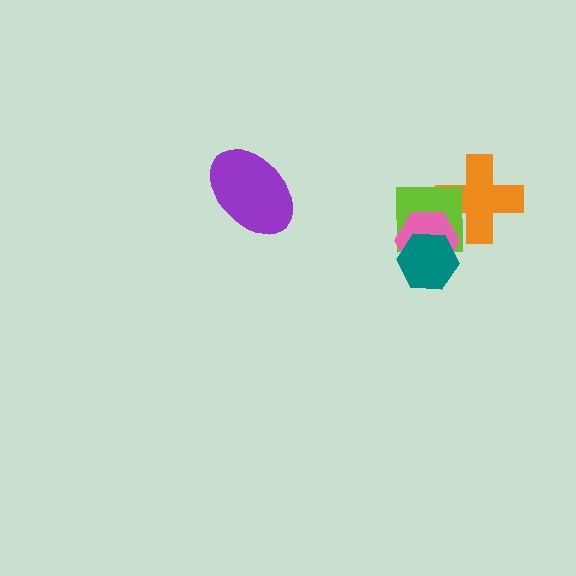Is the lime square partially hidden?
Yes, it is partially covered by another shape.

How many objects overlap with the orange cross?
2 objects overlap with the orange cross.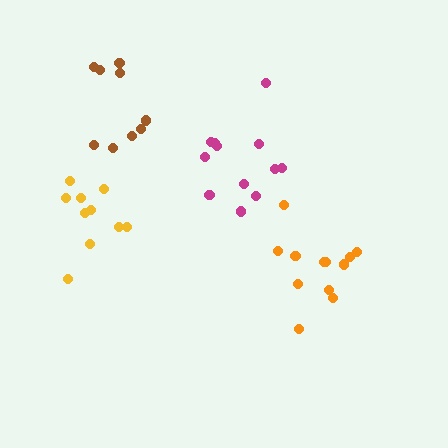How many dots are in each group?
Group 1: 12 dots, Group 2: 10 dots, Group 3: 12 dots, Group 4: 9 dots (43 total).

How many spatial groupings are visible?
There are 4 spatial groupings.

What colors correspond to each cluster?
The clusters are colored: magenta, yellow, orange, brown.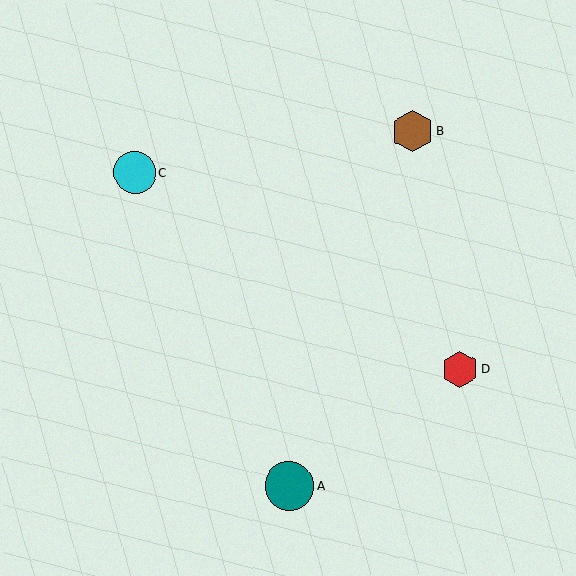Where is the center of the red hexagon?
The center of the red hexagon is at (460, 369).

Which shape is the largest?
The teal circle (labeled A) is the largest.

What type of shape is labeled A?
Shape A is a teal circle.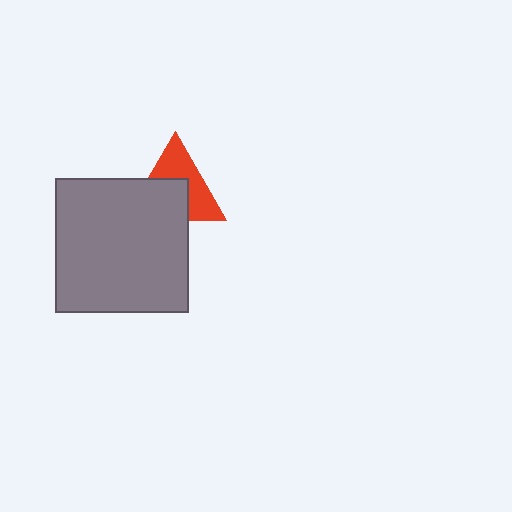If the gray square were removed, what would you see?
You would see the complete red triangle.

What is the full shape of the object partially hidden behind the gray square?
The partially hidden object is a red triangle.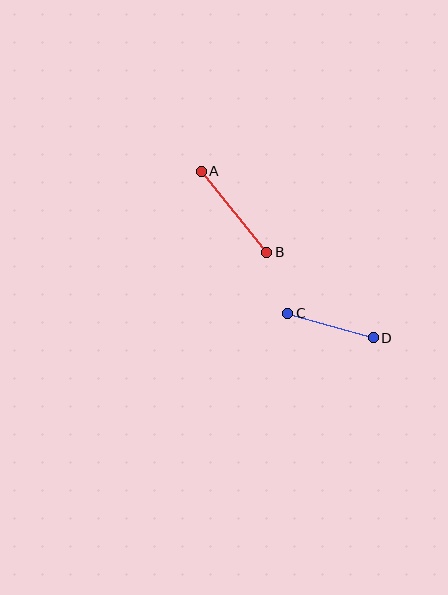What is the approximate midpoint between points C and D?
The midpoint is at approximately (330, 325) pixels.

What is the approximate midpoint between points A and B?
The midpoint is at approximately (234, 212) pixels.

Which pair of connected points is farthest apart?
Points A and B are farthest apart.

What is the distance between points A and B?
The distance is approximately 104 pixels.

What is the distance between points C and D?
The distance is approximately 89 pixels.